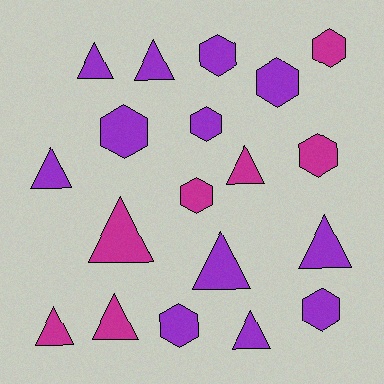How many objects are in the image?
There are 19 objects.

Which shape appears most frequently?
Triangle, with 10 objects.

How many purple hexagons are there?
There are 6 purple hexagons.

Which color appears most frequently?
Purple, with 12 objects.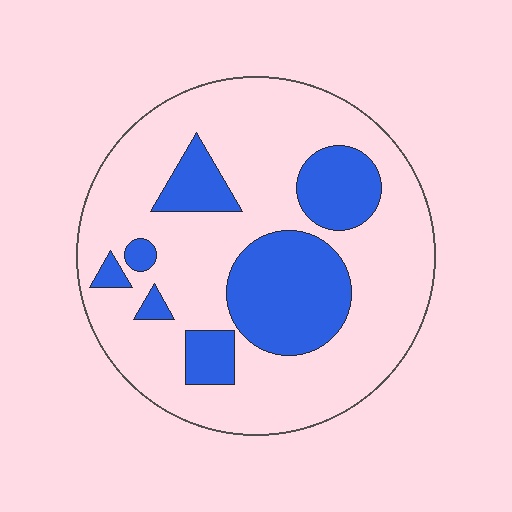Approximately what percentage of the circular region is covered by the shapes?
Approximately 25%.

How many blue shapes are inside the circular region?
7.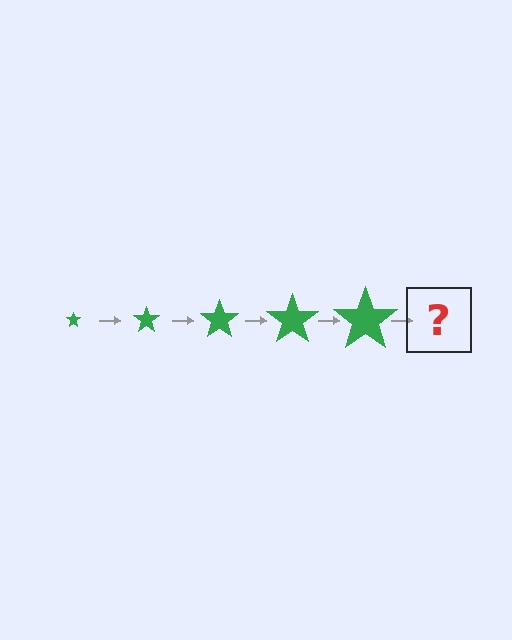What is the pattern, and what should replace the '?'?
The pattern is that the star gets progressively larger each step. The '?' should be a green star, larger than the previous one.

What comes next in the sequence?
The next element should be a green star, larger than the previous one.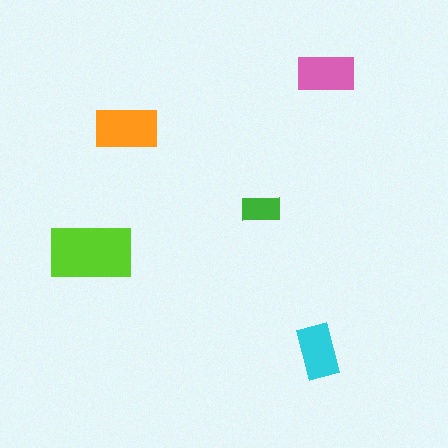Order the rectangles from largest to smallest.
the lime one, the orange one, the pink one, the cyan one, the green one.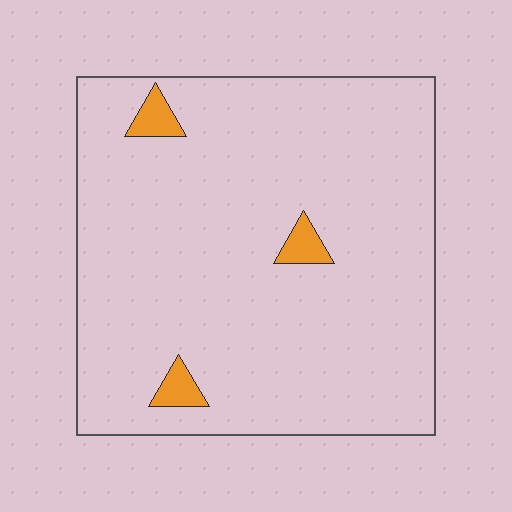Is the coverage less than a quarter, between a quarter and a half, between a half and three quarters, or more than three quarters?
Less than a quarter.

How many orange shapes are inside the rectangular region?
3.